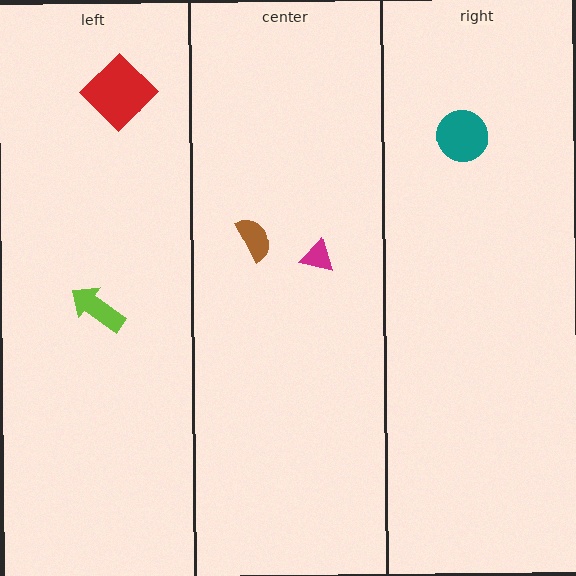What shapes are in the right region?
The teal circle.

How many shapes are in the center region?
2.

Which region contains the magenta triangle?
The center region.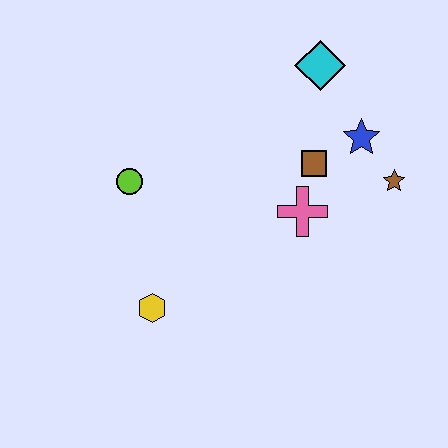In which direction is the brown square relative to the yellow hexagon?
The brown square is to the right of the yellow hexagon.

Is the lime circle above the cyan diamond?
No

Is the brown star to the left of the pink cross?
No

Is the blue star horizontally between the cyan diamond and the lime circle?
No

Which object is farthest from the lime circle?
The brown star is farthest from the lime circle.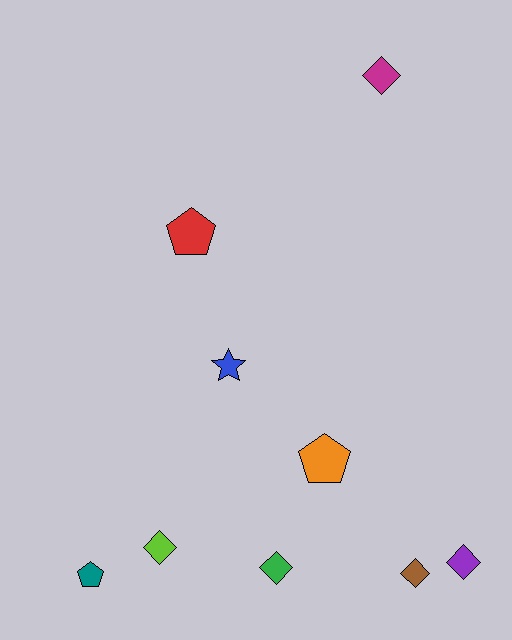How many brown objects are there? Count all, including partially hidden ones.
There is 1 brown object.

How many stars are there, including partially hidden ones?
There is 1 star.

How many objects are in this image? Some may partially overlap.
There are 9 objects.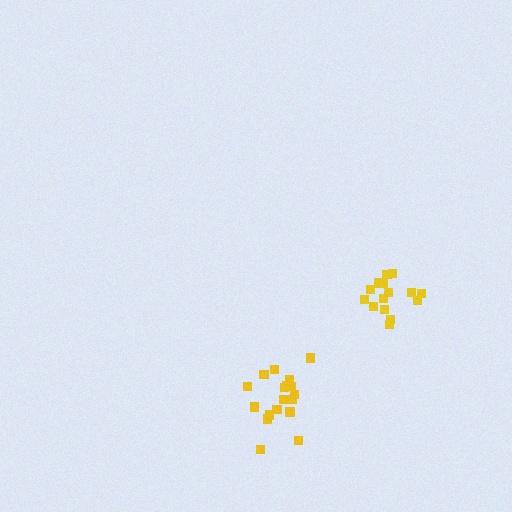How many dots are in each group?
Group 1: 18 dots, Group 2: 15 dots (33 total).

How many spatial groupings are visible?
There are 2 spatial groupings.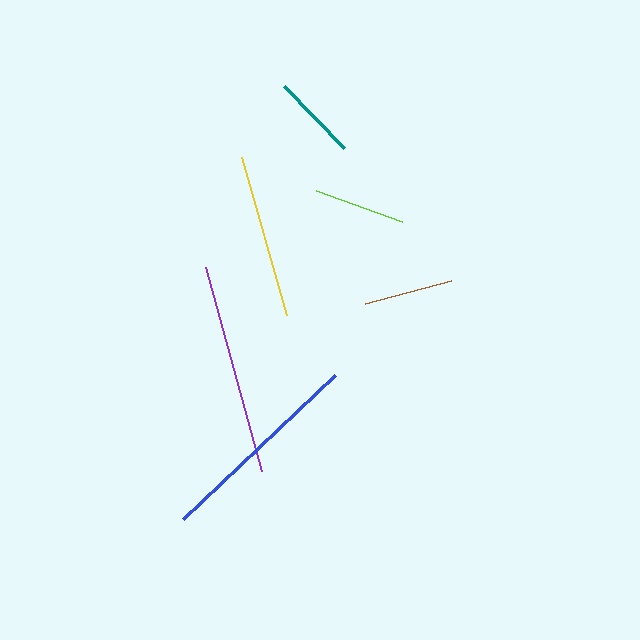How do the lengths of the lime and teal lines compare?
The lime and teal lines are approximately the same length.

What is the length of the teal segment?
The teal segment is approximately 87 pixels long.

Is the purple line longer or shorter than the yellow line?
The purple line is longer than the yellow line.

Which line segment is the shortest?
The teal line is the shortest at approximately 87 pixels.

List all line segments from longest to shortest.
From longest to shortest: purple, blue, yellow, lime, brown, teal.